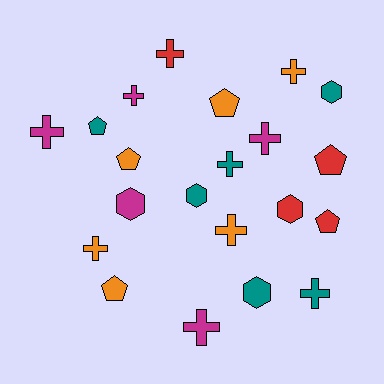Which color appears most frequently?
Teal, with 6 objects.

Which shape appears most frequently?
Cross, with 10 objects.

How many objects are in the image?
There are 21 objects.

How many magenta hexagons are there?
There is 1 magenta hexagon.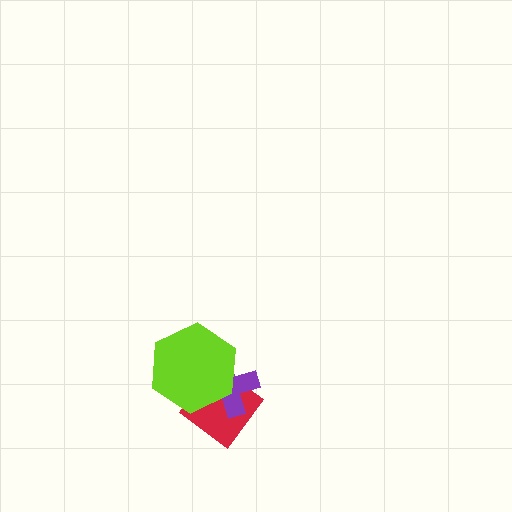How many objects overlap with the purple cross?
2 objects overlap with the purple cross.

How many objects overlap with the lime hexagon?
2 objects overlap with the lime hexagon.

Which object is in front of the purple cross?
The lime hexagon is in front of the purple cross.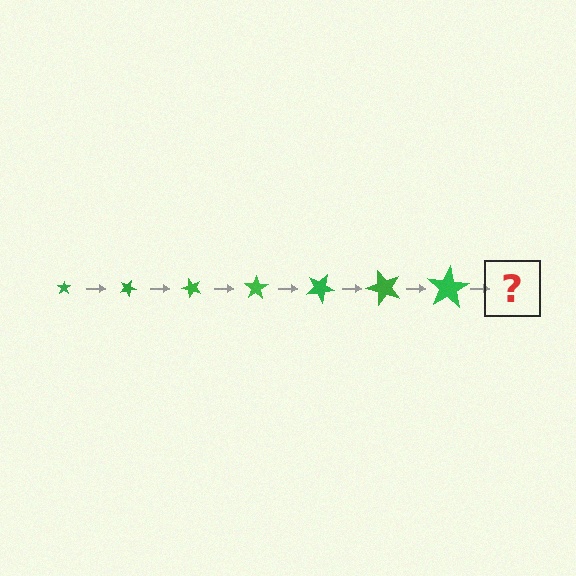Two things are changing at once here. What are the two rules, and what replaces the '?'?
The two rules are that the star grows larger each step and it rotates 25 degrees each step. The '?' should be a star, larger than the previous one and rotated 175 degrees from the start.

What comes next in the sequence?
The next element should be a star, larger than the previous one and rotated 175 degrees from the start.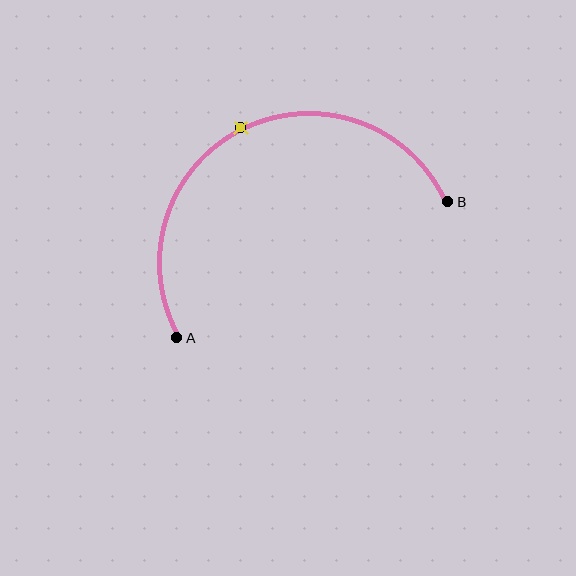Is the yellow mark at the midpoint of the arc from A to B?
Yes. The yellow mark lies on the arc at equal arc-length from both A and B — it is the arc midpoint.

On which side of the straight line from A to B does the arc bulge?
The arc bulges above the straight line connecting A and B.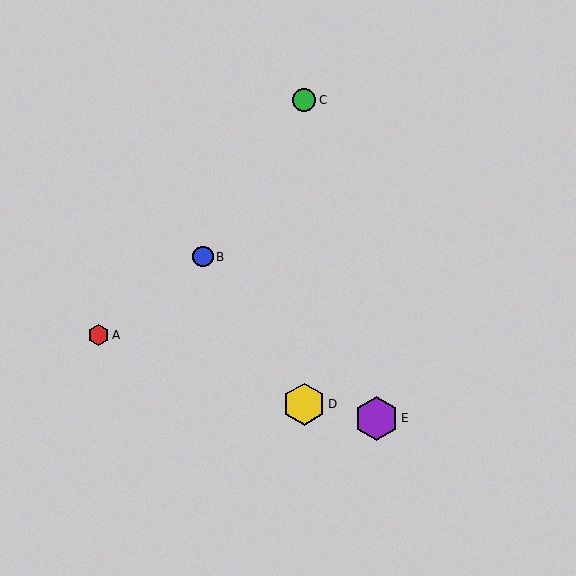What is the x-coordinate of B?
Object B is at x≈203.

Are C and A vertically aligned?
No, C is at x≈304 and A is at x≈99.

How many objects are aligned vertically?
2 objects (C, D) are aligned vertically.